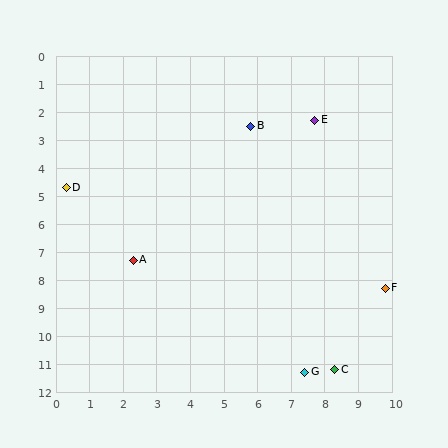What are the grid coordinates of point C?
Point C is at approximately (8.3, 11.2).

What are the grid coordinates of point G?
Point G is at approximately (7.4, 11.3).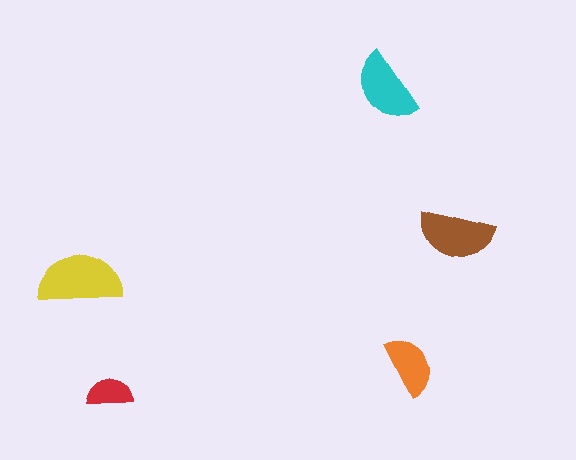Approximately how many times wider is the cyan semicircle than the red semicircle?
About 1.5 times wider.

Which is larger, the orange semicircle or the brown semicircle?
The brown one.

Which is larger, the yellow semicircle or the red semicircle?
The yellow one.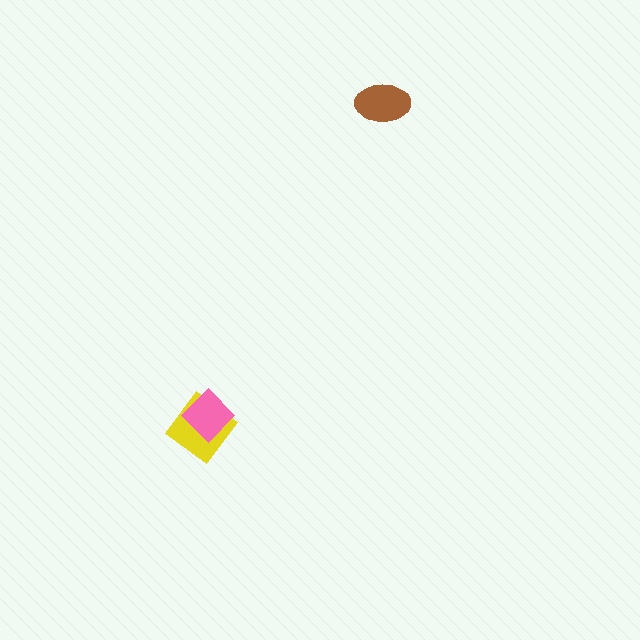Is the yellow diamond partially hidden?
Yes, it is partially covered by another shape.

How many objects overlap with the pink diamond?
1 object overlaps with the pink diamond.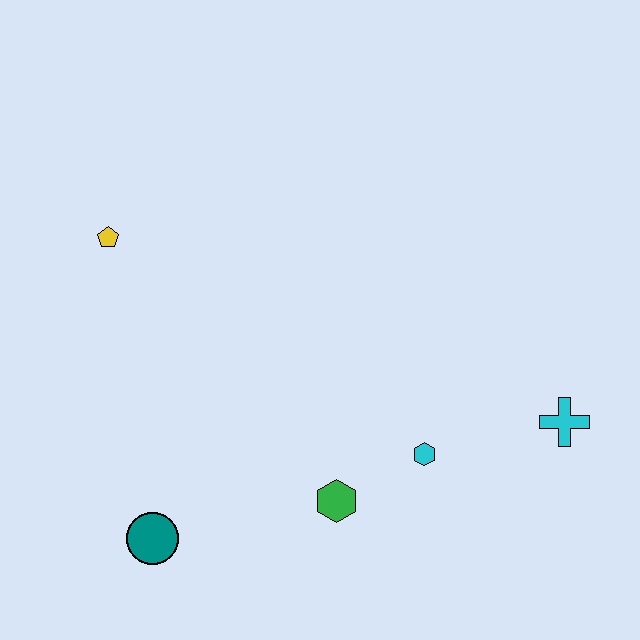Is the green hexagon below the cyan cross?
Yes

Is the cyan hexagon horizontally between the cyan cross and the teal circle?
Yes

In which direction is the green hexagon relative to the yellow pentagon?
The green hexagon is below the yellow pentagon.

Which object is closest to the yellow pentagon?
The teal circle is closest to the yellow pentagon.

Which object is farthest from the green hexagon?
The yellow pentagon is farthest from the green hexagon.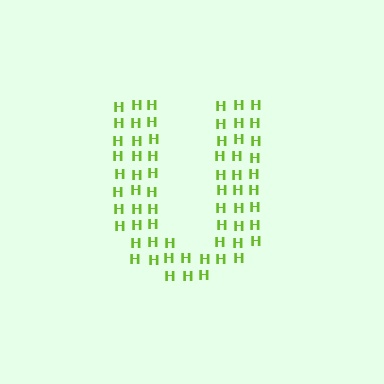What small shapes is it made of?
It is made of small letter H's.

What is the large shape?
The large shape is the letter U.